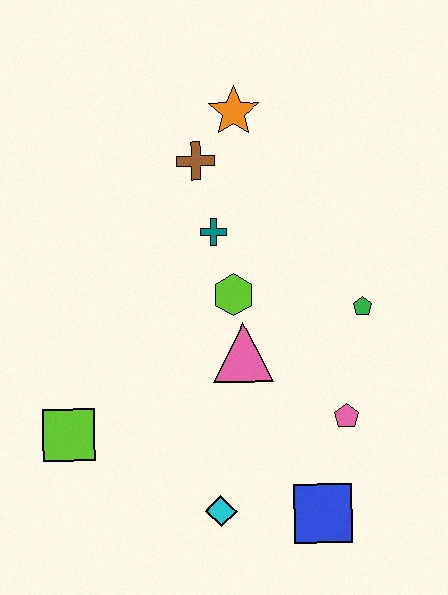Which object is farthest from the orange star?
The blue square is farthest from the orange star.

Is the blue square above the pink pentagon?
No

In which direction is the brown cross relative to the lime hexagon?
The brown cross is above the lime hexagon.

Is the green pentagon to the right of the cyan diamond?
Yes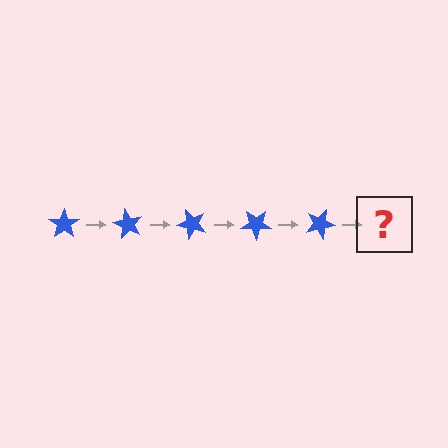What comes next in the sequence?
The next element should be a blue star rotated 300 degrees.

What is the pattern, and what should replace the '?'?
The pattern is that the star rotates 60 degrees each step. The '?' should be a blue star rotated 300 degrees.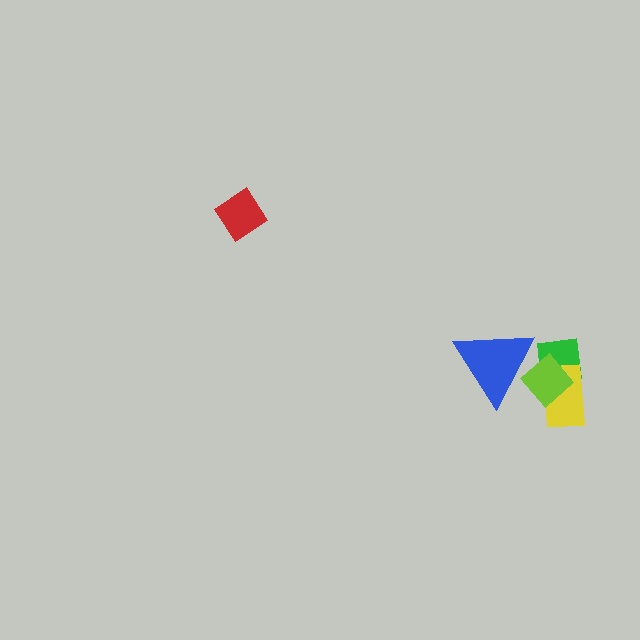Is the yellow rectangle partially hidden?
Yes, it is partially covered by another shape.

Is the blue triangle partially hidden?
No, no other shape covers it.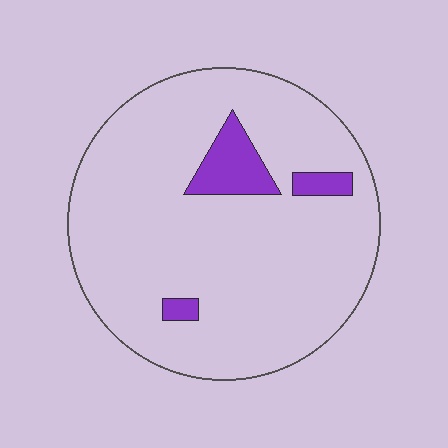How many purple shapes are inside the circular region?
3.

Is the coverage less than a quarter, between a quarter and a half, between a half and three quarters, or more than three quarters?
Less than a quarter.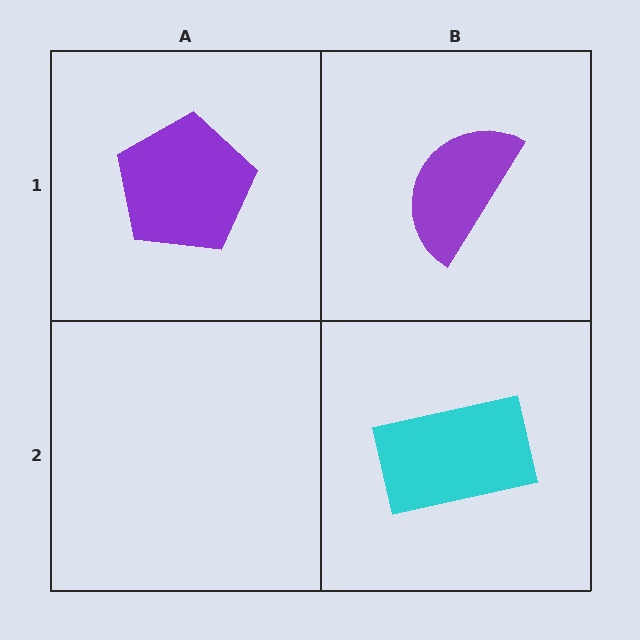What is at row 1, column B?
A purple semicircle.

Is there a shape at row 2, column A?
No, that cell is empty.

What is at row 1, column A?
A purple pentagon.